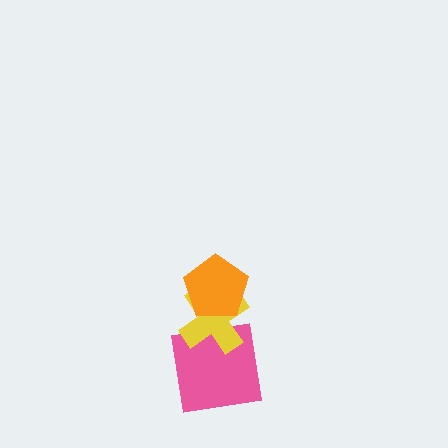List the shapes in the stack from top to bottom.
From top to bottom: the orange pentagon, the yellow cross, the pink square.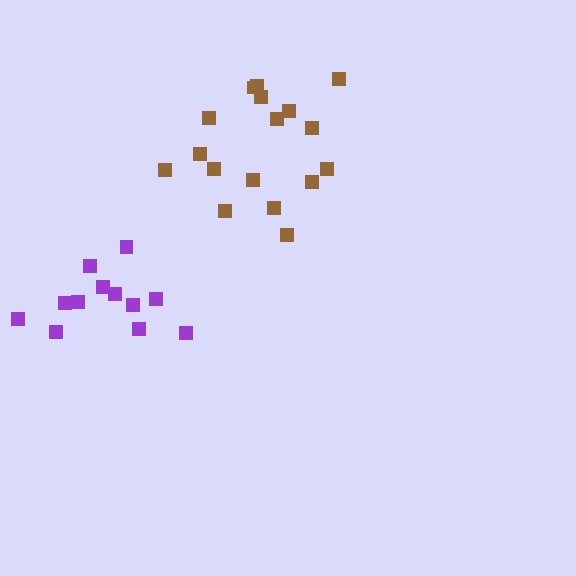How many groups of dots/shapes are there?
There are 2 groups.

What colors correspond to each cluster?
The clusters are colored: brown, purple.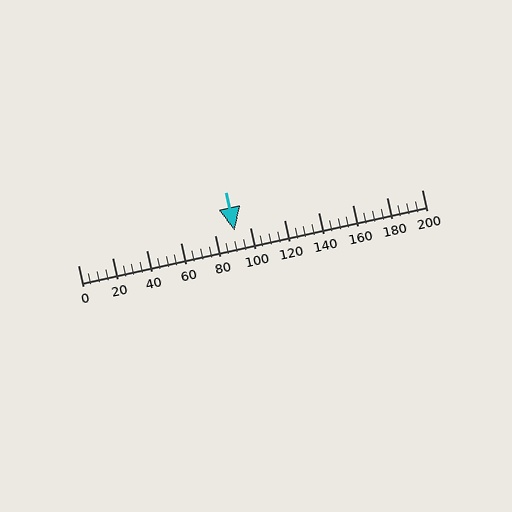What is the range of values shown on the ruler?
The ruler shows values from 0 to 200.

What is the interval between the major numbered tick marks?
The major tick marks are spaced 20 units apart.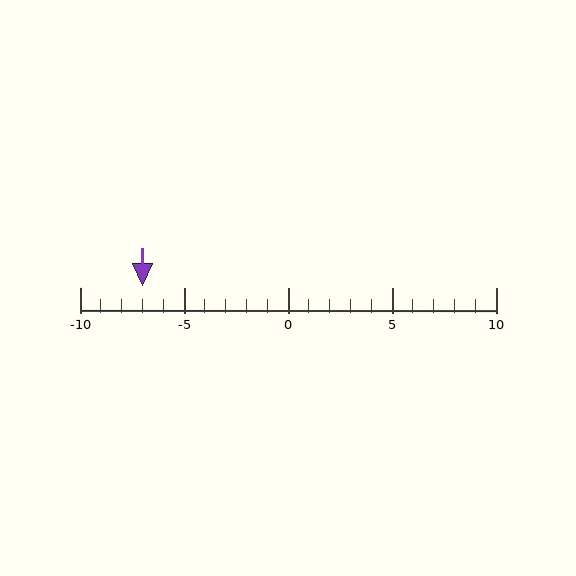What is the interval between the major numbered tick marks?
The major tick marks are spaced 5 units apart.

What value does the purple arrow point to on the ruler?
The purple arrow points to approximately -7.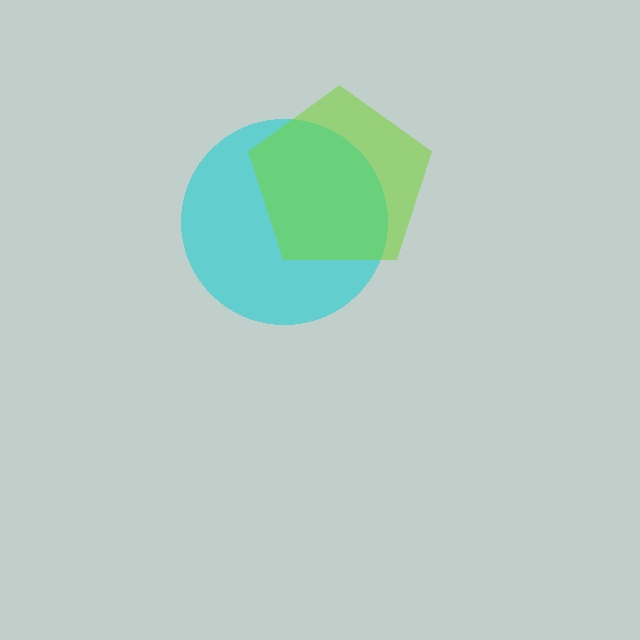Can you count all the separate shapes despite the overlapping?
Yes, there are 2 separate shapes.